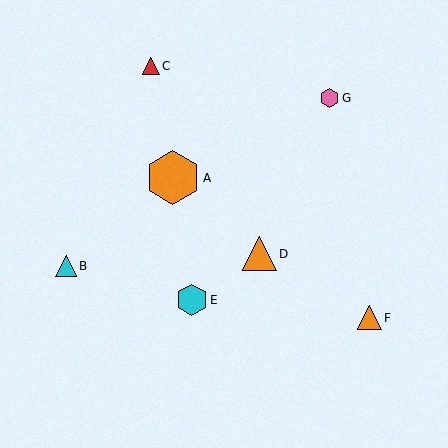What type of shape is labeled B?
Shape B is a cyan triangle.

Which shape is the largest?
The orange hexagon (labeled A) is the largest.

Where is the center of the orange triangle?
The center of the orange triangle is at (259, 254).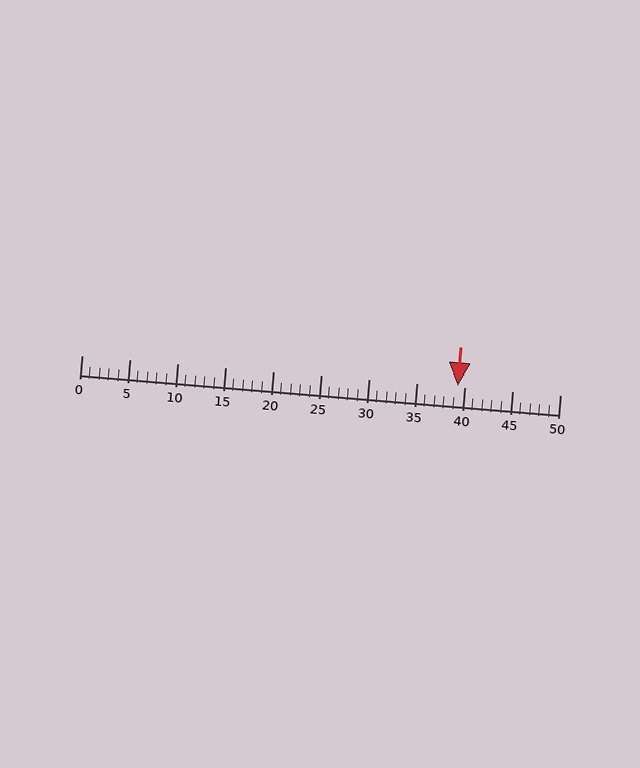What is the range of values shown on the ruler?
The ruler shows values from 0 to 50.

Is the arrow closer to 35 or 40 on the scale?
The arrow is closer to 40.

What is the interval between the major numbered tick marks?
The major tick marks are spaced 5 units apart.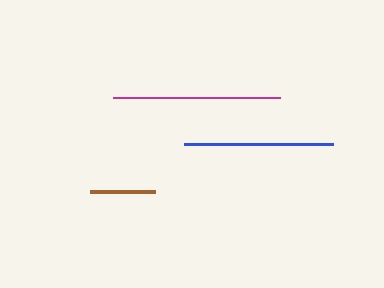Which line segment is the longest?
The magenta line is the longest at approximately 167 pixels.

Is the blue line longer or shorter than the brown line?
The blue line is longer than the brown line.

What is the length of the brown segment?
The brown segment is approximately 65 pixels long.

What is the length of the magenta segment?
The magenta segment is approximately 167 pixels long.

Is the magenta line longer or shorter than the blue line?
The magenta line is longer than the blue line.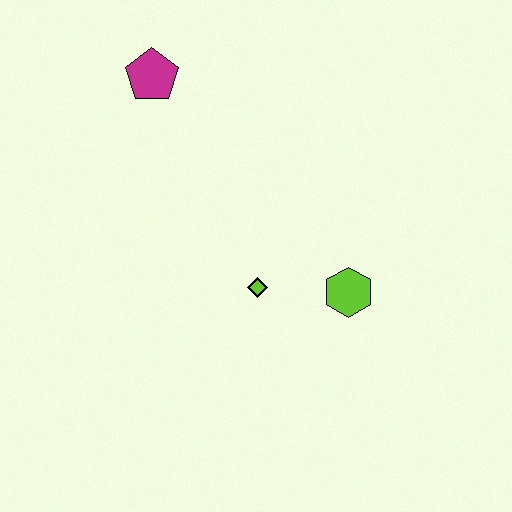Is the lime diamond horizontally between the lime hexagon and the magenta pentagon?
Yes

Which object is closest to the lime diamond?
The lime hexagon is closest to the lime diamond.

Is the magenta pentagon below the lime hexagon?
No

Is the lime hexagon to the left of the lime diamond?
No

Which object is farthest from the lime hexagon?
The magenta pentagon is farthest from the lime hexagon.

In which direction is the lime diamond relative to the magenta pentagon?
The lime diamond is below the magenta pentagon.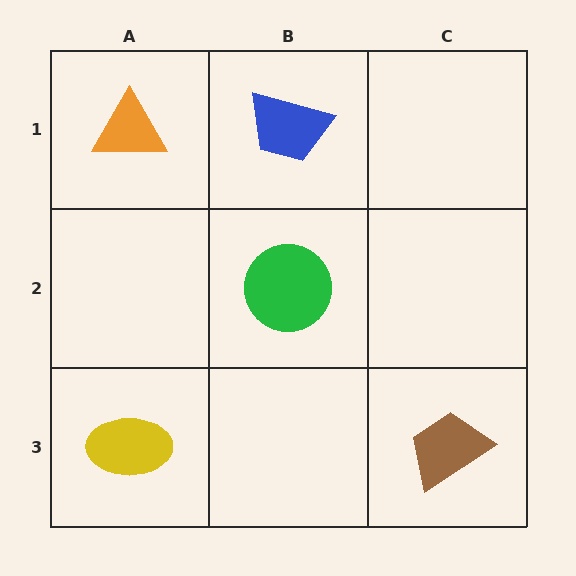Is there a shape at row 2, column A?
No, that cell is empty.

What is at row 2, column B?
A green circle.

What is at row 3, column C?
A brown trapezoid.